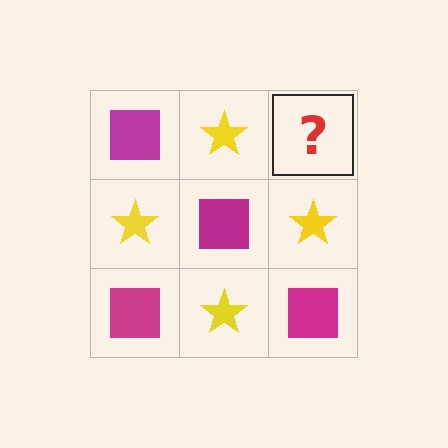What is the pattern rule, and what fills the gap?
The rule is that it alternates magenta square and yellow star in a checkerboard pattern. The gap should be filled with a magenta square.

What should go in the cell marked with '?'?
The missing cell should contain a magenta square.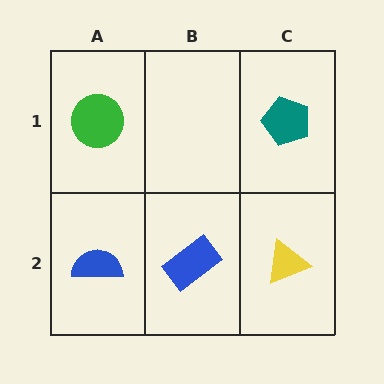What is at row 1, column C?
A teal pentagon.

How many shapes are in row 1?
2 shapes.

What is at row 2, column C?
A yellow triangle.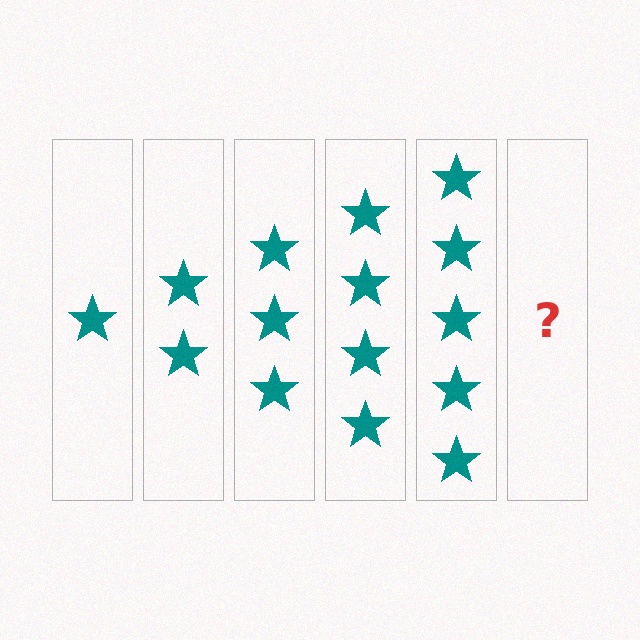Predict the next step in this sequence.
The next step is 6 stars.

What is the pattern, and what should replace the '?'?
The pattern is that each step adds one more star. The '?' should be 6 stars.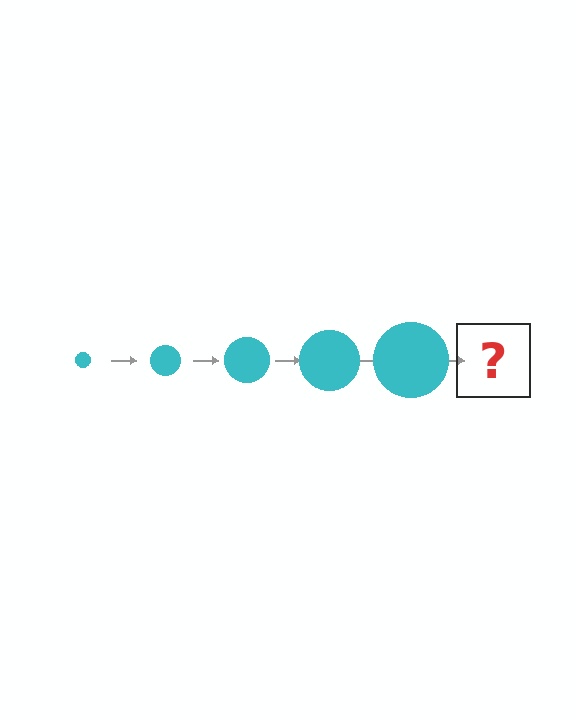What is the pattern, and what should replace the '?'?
The pattern is that the circle gets progressively larger each step. The '?' should be a cyan circle, larger than the previous one.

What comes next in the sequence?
The next element should be a cyan circle, larger than the previous one.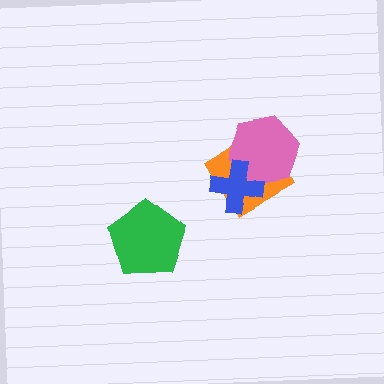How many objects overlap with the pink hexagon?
2 objects overlap with the pink hexagon.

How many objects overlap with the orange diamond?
2 objects overlap with the orange diamond.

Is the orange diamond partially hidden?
Yes, it is partially covered by another shape.